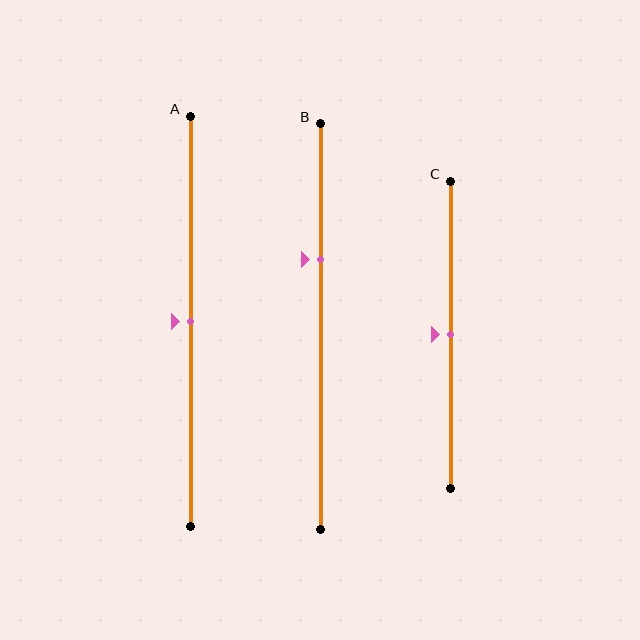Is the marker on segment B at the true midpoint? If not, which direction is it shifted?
No, the marker on segment B is shifted upward by about 16% of the segment length.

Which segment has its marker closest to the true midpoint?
Segment A has its marker closest to the true midpoint.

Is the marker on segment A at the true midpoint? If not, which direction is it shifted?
Yes, the marker on segment A is at the true midpoint.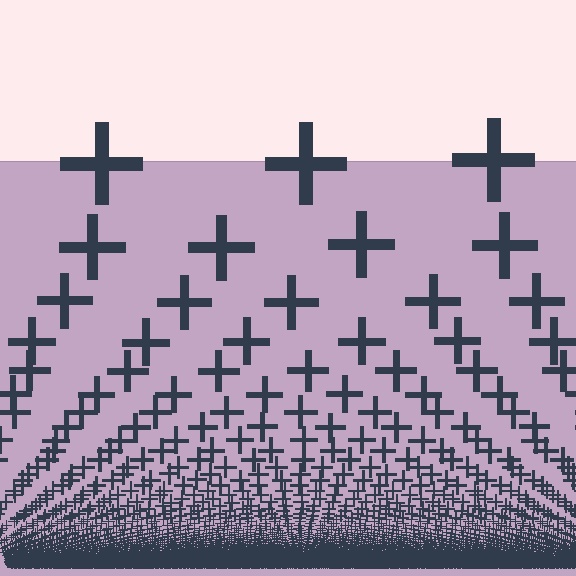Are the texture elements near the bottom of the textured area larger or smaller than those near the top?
Smaller. The gradient is inverted — elements near the bottom are smaller and denser.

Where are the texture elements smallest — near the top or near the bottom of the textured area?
Near the bottom.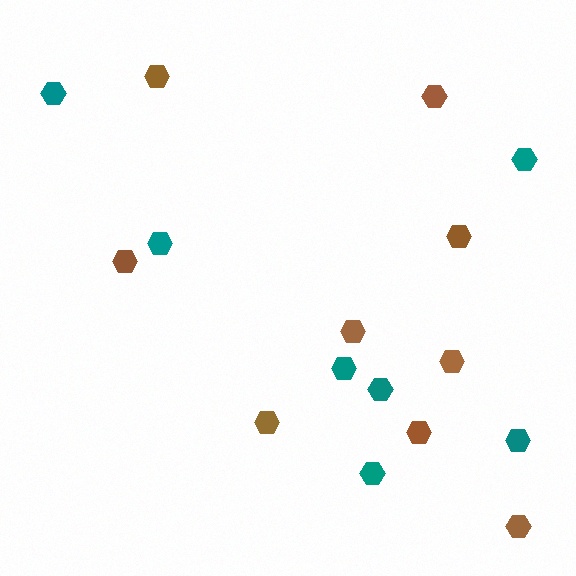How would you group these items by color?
There are 2 groups: one group of brown hexagons (9) and one group of teal hexagons (7).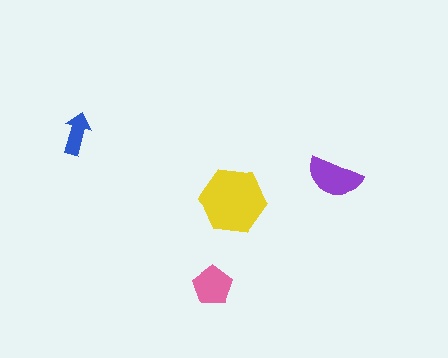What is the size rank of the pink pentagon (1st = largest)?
3rd.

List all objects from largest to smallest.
The yellow hexagon, the purple semicircle, the pink pentagon, the blue arrow.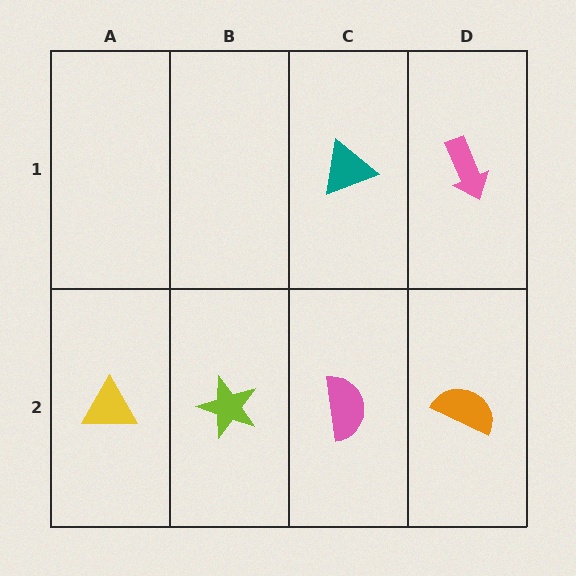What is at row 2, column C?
A pink semicircle.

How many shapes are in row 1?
2 shapes.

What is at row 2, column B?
A lime star.